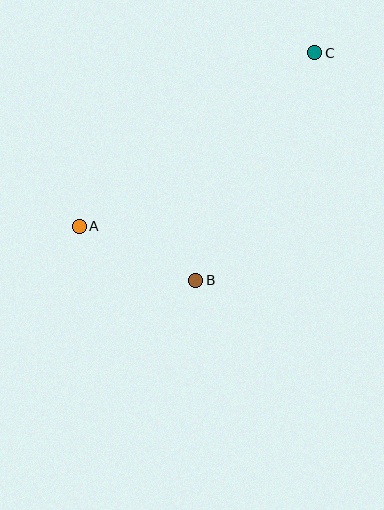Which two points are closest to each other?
Points A and B are closest to each other.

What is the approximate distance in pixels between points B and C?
The distance between B and C is approximately 257 pixels.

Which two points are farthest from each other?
Points A and C are farthest from each other.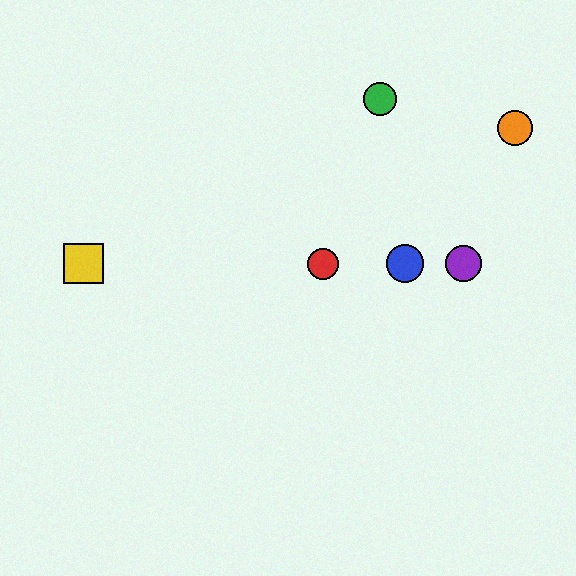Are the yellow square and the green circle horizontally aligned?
No, the yellow square is at y≈264 and the green circle is at y≈99.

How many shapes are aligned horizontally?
4 shapes (the red circle, the blue circle, the yellow square, the purple circle) are aligned horizontally.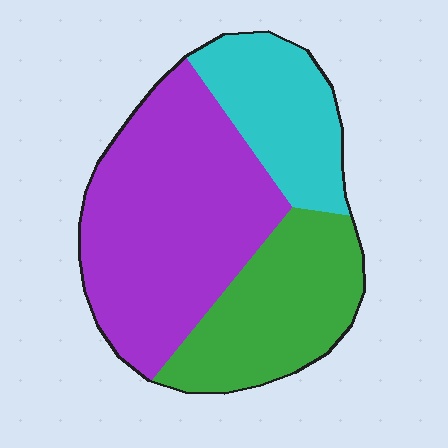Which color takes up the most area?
Purple, at roughly 50%.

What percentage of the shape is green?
Green covers 28% of the shape.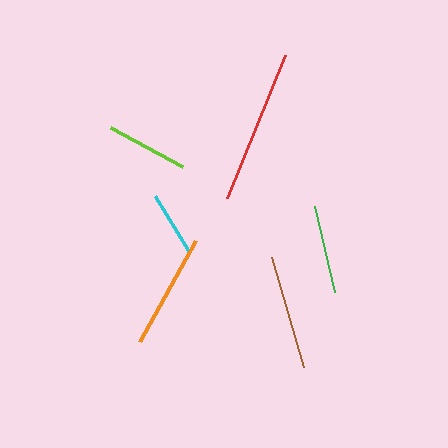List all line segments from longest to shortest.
From longest to shortest: red, orange, brown, green, lime, cyan.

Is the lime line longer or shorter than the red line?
The red line is longer than the lime line.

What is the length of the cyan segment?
The cyan segment is approximately 63 pixels long.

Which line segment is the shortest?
The cyan line is the shortest at approximately 63 pixels.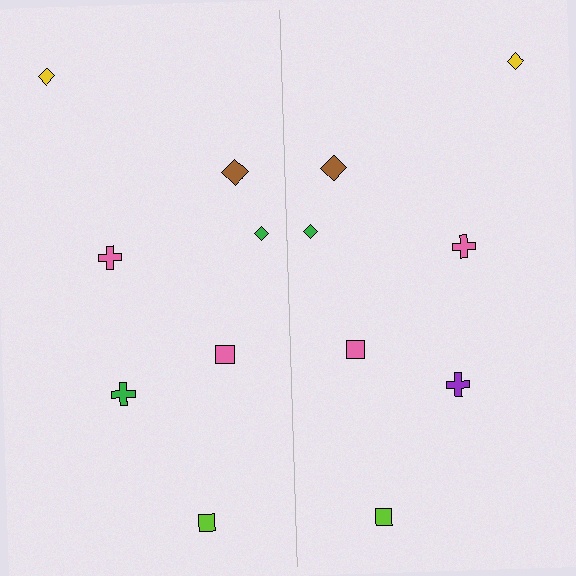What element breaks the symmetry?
The purple cross on the right side breaks the symmetry — its mirror counterpart is green.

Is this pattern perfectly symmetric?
No, the pattern is not perfectly symmetric. The purple cross on the right side breaks the symmetry — its mirror counterpart is green.